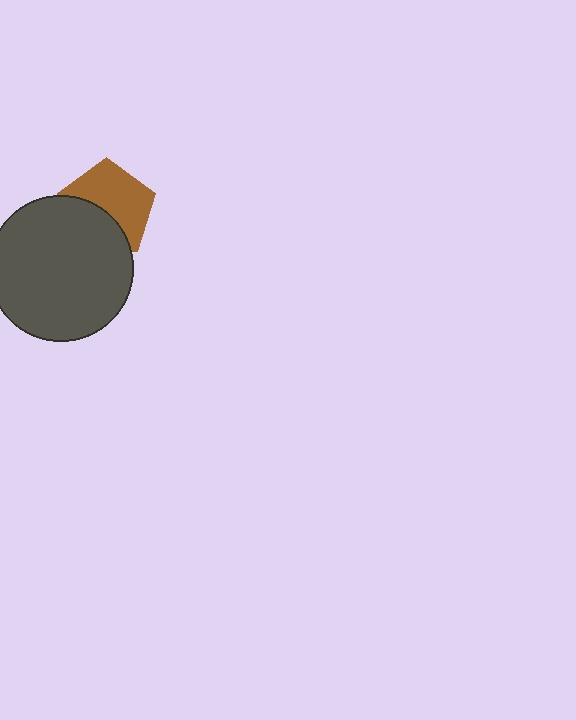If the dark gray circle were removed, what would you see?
You would see the complete brown pentagon.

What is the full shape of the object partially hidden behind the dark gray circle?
The partially hidden object is a brown pentagon.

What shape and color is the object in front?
The object in front is a dark gray circle.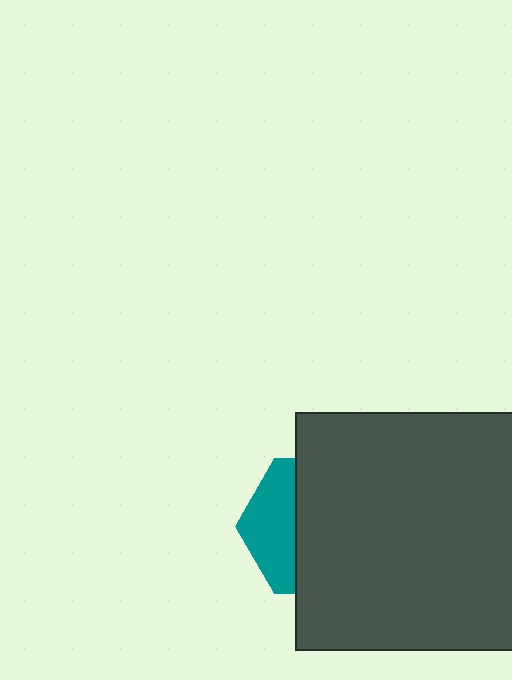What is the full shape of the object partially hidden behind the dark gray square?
The partially hidden object is a teal hexagon.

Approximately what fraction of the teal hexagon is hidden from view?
Roughly 65% of the teal hexagon is hidden behind the dark gray square.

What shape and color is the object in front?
The object in front is a dark gray square.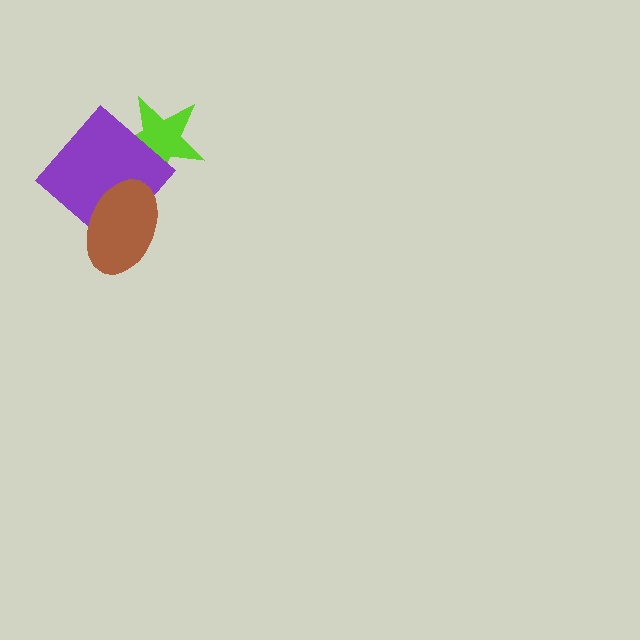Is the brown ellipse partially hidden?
No, no other shape covers it.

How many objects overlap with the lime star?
1 object overlaps with the lime star.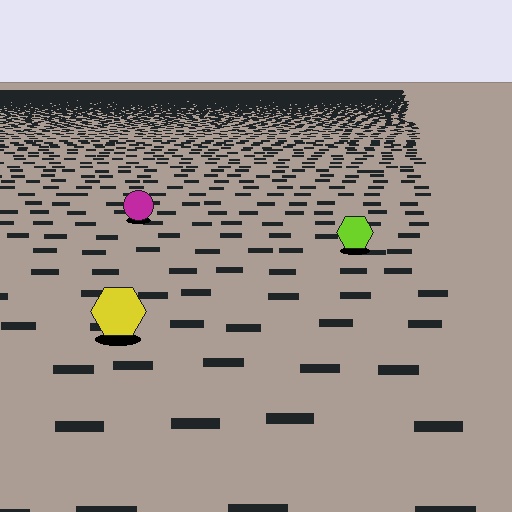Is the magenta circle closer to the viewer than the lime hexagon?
No. The lime hexagon is closer — you can tell from the texture gradient: the ground texture is coarser near it.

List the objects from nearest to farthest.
From nearest to farthest: the yellow hexagon, the lime hexagon, the magenta circle.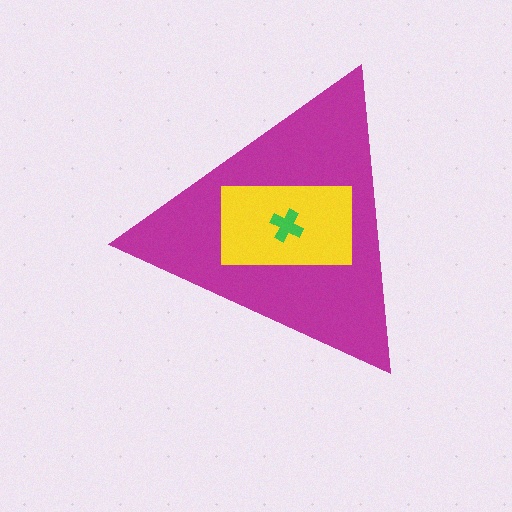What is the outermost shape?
The magenta triangle.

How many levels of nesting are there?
3.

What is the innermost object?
The green cross.